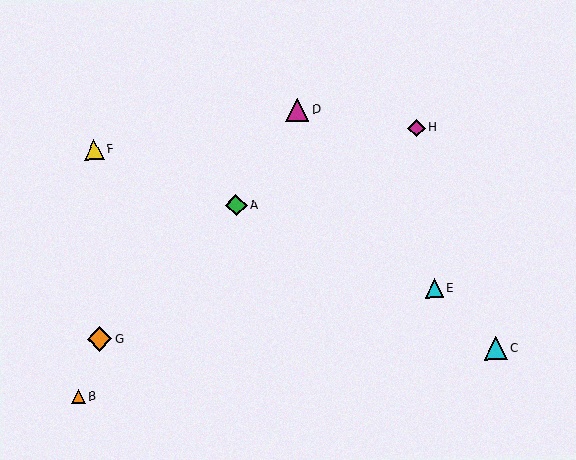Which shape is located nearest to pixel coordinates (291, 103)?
The magenta triangle (labeled D) at (297, 110) is nearest to that location.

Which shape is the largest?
The orange diamond (labeled G) is the largest.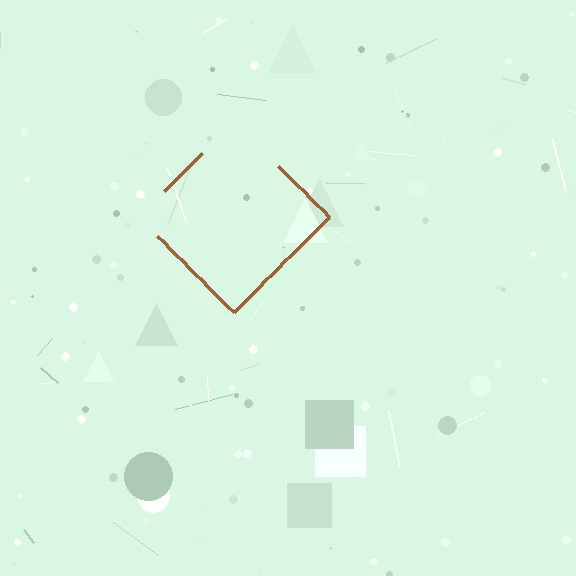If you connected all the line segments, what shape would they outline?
They would outline a diamond.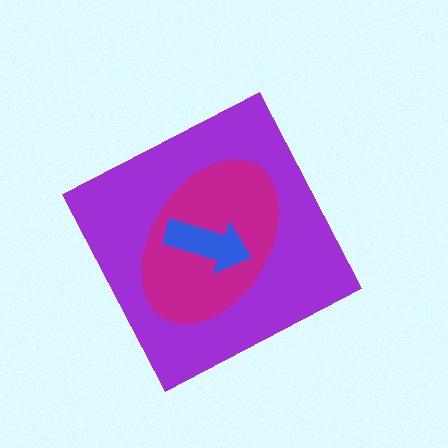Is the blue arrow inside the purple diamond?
Yes.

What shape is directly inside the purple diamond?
The magenta ellipse.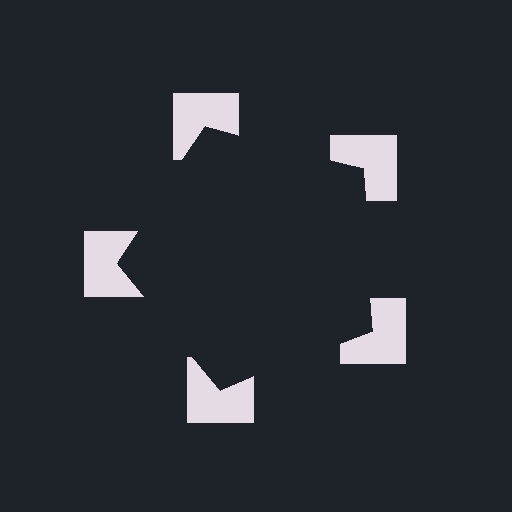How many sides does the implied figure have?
5 sides.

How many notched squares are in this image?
There are 5 — one at each vertex of the illusory pentagon.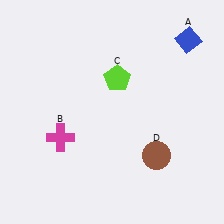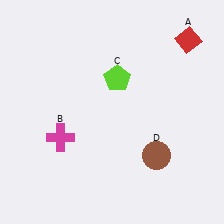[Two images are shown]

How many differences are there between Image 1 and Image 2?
There is 1 difference between the two images.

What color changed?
The diamond (A) changed from blue in Image 1 to red in Image 2.